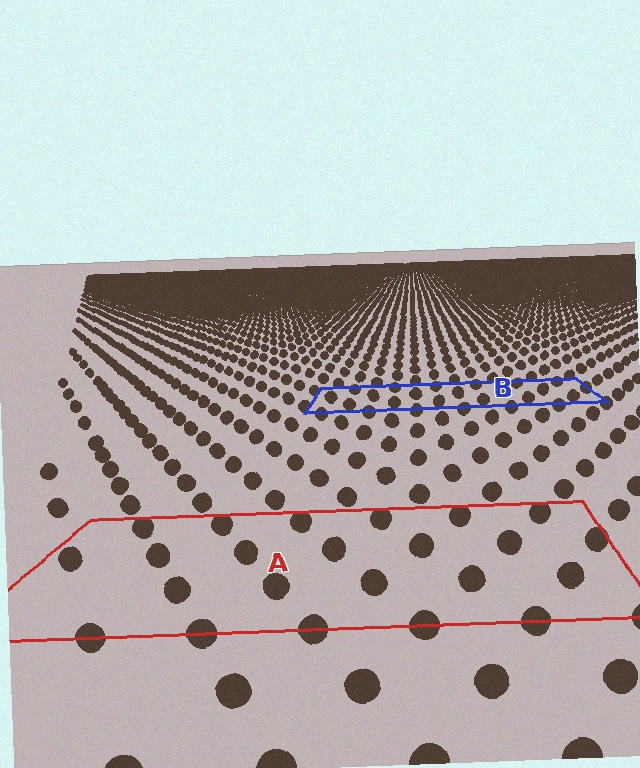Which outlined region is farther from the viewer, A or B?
Region B is farther from the viewer — the texture elements inside it appear smaller and more densely packed.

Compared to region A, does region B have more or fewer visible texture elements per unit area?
Region B has more texture elements per unit area — they are packed more densely because it is farther away.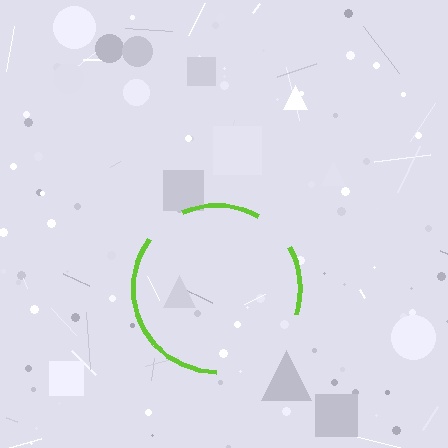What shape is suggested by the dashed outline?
The dashed outline suggests a circle.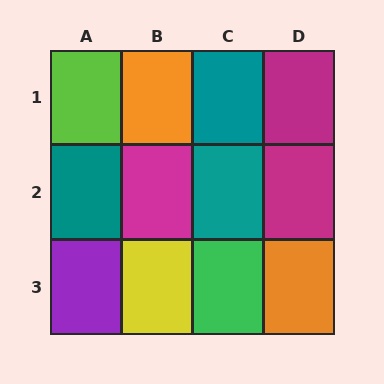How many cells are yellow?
1 cell is yellow.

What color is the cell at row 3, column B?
Yellow.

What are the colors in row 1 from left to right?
Lime, orange, teal, magenta.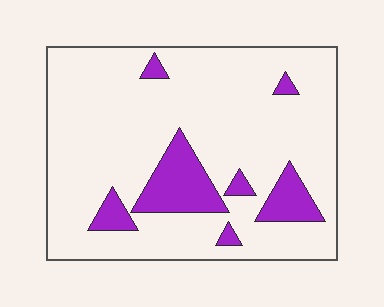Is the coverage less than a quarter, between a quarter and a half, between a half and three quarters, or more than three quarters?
Less than a quarter.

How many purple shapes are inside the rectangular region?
7.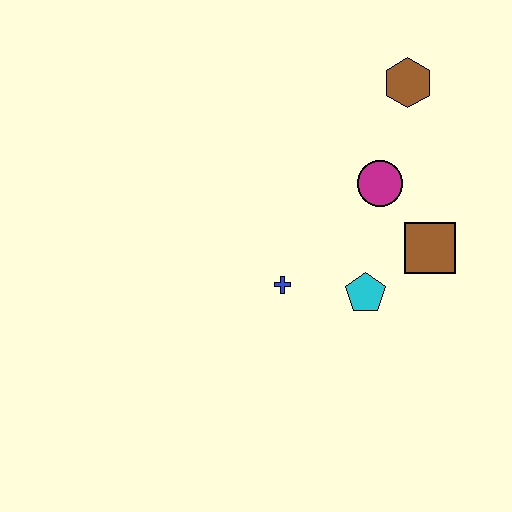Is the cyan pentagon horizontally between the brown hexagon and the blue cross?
Yes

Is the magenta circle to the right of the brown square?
No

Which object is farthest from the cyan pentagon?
The brown hexagon is farthest from the cyan pentagon.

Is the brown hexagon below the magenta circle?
No